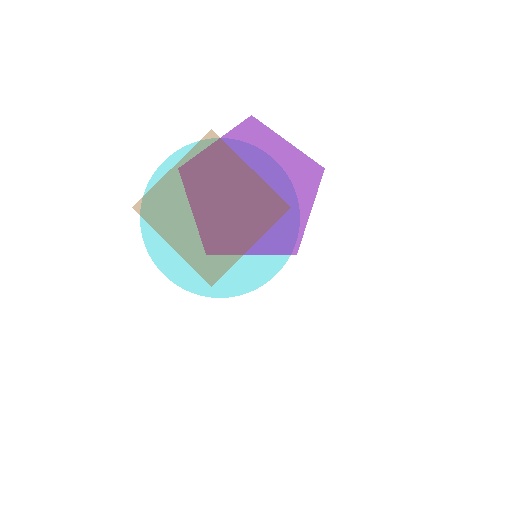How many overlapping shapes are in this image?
There are 3 overlapping shapes in the image.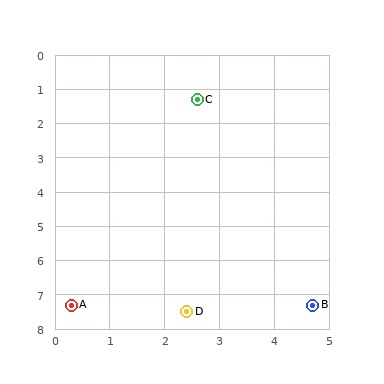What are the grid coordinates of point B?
Point B is at approximately (4.7, 7.3).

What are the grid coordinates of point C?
Point C is at approximately (2.6, 1.3).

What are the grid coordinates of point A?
Point A is at approximately (0.3, 7.3).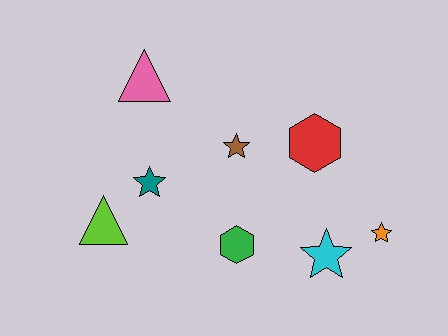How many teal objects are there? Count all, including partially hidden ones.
There is 1 teal object.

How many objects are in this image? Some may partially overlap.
There are 8 objects.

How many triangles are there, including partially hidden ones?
There are 2 triangles.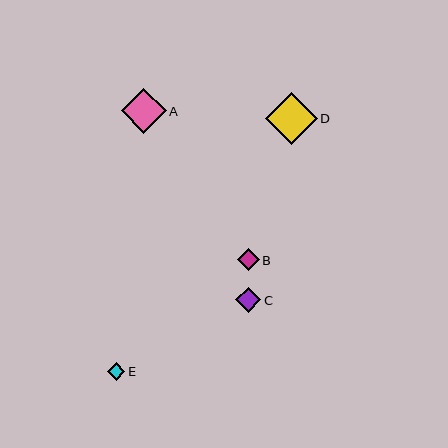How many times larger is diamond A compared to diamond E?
Diamond A is approximately 2.6 times the size of diamond E.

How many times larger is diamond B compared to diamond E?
Diamond B is approximately 1.3 times the size of diamond E.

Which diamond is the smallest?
Diamond E is the smallest with a size of approximately 17 pixels.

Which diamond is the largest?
Diamond D is the largest with a size of approximately 52 pixels.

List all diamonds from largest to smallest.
From largest to smallest: D, A, C, B, E.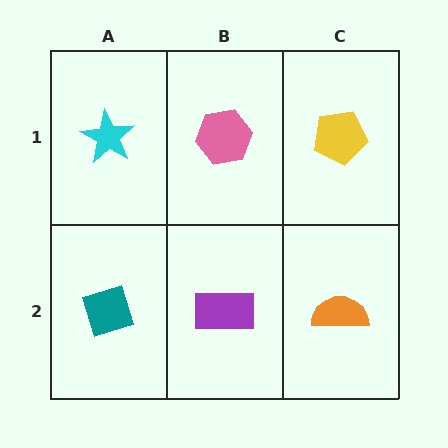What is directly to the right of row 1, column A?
A pink hexagon.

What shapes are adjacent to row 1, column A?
A teal diamond (row 2, column A), a pink hexagon (row 1, column B).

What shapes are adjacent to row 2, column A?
A cyan star (row 1, column A), a purple rectangle (row 2, column B).